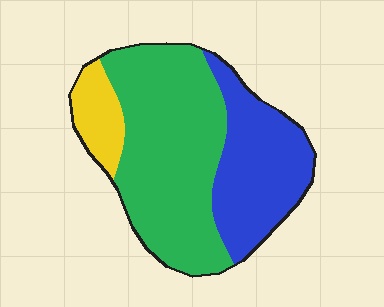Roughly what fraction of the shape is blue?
Blue takes up about one third (1/3) of the shape.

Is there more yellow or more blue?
Blue.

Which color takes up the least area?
Yellow, at roughly 10%.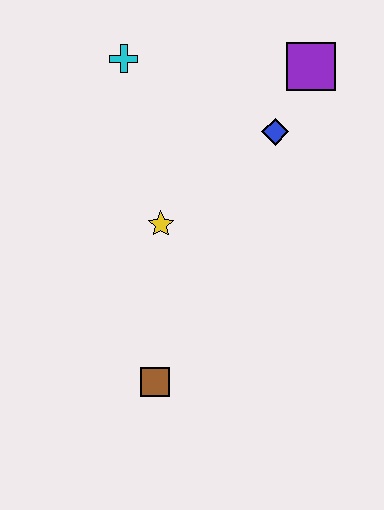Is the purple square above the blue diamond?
Yes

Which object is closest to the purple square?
The blue diamond is closest to the purple square.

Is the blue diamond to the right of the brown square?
Yes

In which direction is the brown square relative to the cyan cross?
The brown square is below the cyan cross.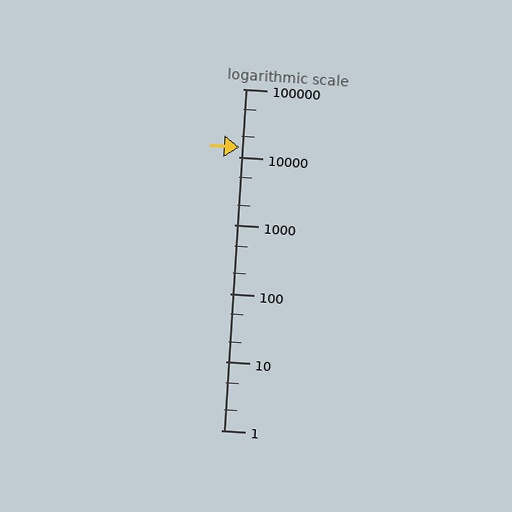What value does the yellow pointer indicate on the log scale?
The pointer indicates approximately 14000.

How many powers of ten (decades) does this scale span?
The scale spans 5 decades, from 1 to 100000.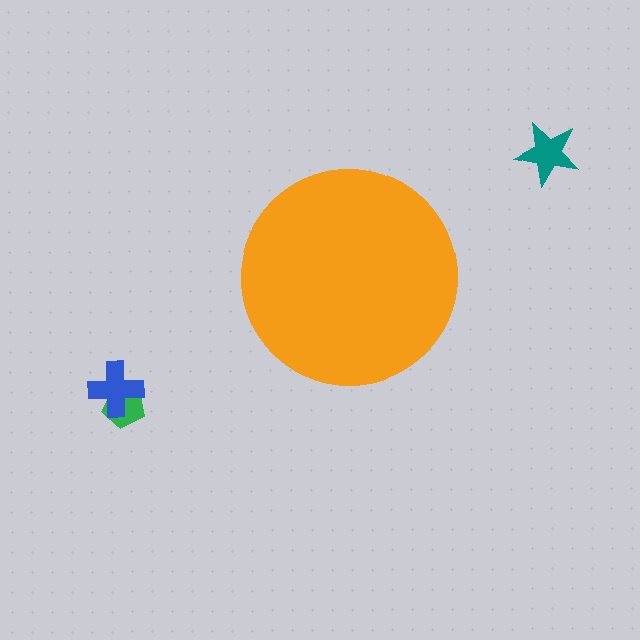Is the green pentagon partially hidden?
No, the green pentagon is fully visible.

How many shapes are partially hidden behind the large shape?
0 shapes are partially hidden.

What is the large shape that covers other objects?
An orange circle.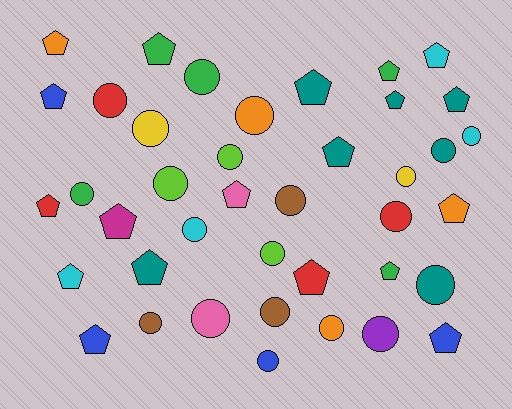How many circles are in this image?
There are 21 circles.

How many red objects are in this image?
There are 4 red objects.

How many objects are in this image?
There are 40 objects.